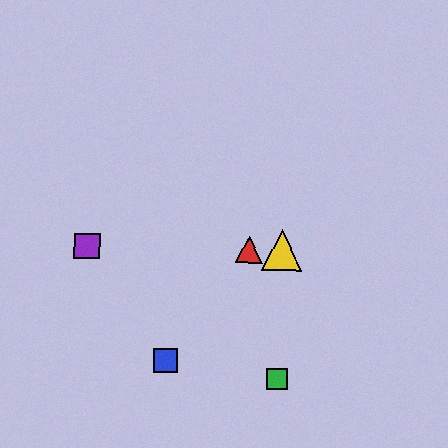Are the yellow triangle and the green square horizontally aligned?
No, the yellow triangle is at y≈250 and the green square is at y≈379.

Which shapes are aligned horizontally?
The red triangle, the yellow triangle, the purple square are aligned horizontally.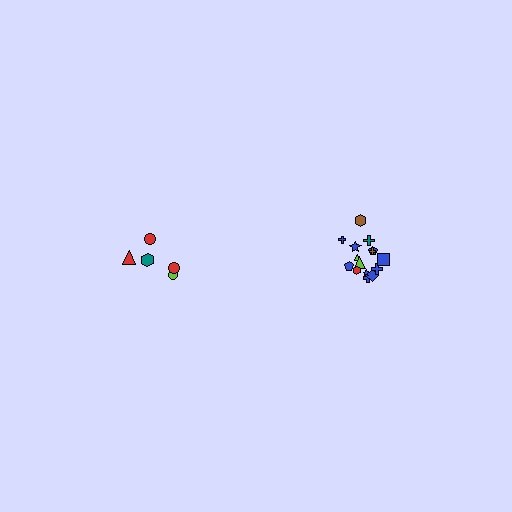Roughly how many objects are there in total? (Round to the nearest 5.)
Roughly 20 objects in total.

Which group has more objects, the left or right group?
The right group.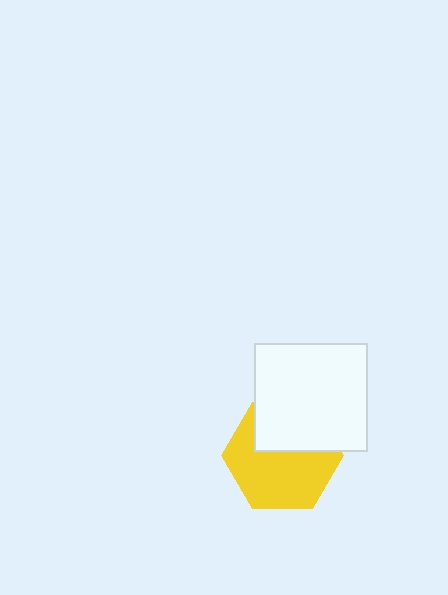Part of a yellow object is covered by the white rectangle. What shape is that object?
It is a hexagon.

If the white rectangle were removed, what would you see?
You would see the complete yellow hexagon.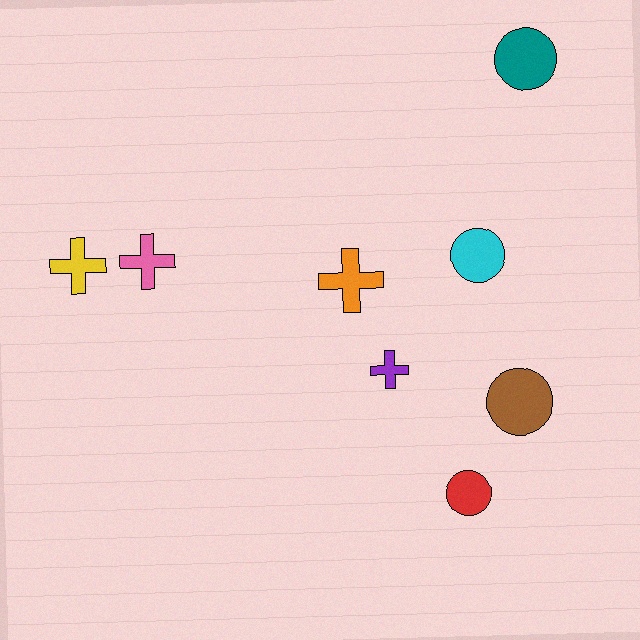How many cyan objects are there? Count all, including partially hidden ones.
There is 1 cyan object.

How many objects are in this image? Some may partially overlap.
There are 8 objects.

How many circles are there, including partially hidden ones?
There are 4 circles.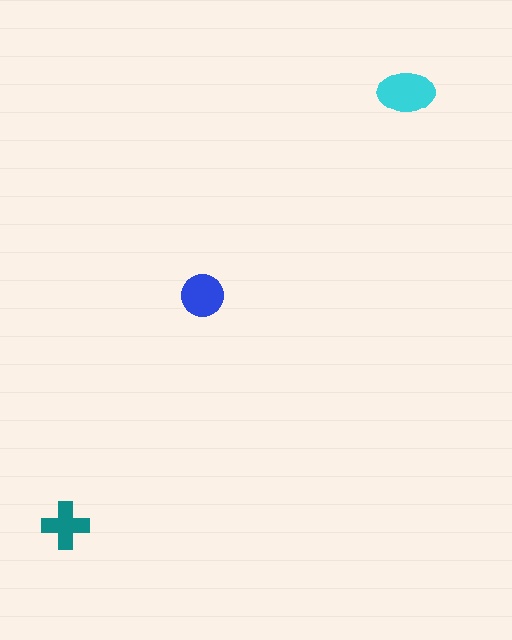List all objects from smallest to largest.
The teal cross, the blue circle, the cyan ellipse.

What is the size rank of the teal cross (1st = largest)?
3rd.